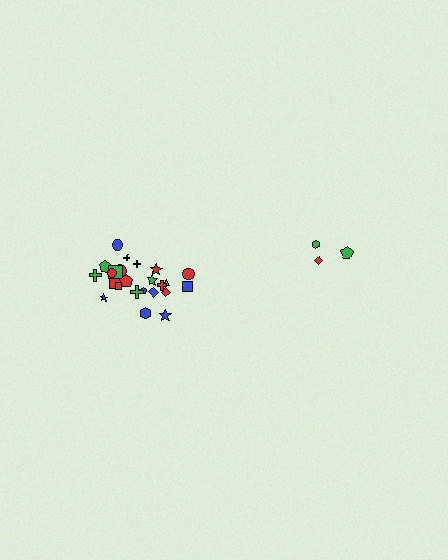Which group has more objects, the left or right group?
The left group.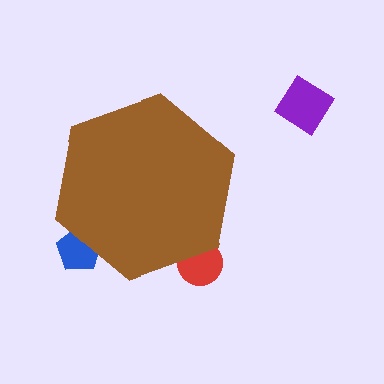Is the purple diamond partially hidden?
No, the purple diamond is fully visible.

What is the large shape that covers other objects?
A brown hexagon.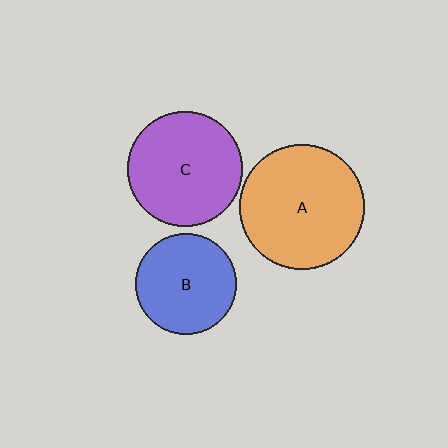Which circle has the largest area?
Circle A (orange).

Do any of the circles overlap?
No, none of the circles overlap.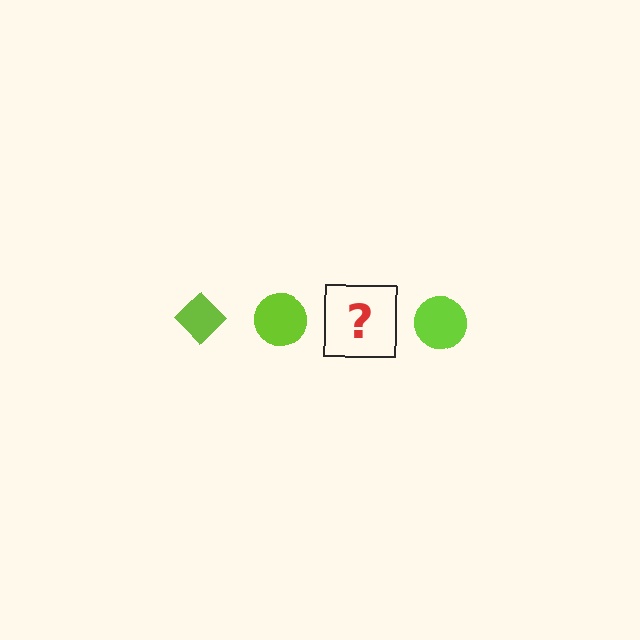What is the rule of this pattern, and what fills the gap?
The rule is that the pattern cycles through diamond, circle shapes in lime. The gap should be filled with a lime diamond.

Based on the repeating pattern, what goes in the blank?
The blank should be a lime diamond.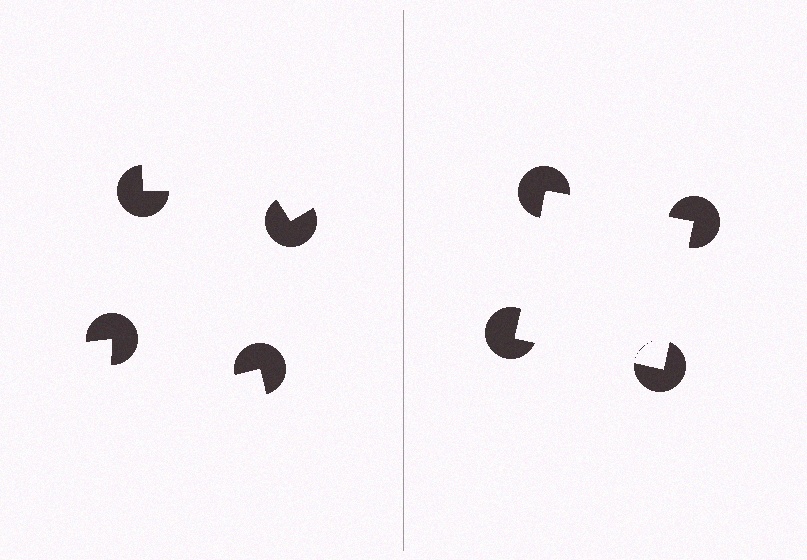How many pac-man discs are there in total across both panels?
8 — 4 on each side.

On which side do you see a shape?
An illusory square appears on the right side. On the left side the wedge cuts are rotated, so no coherent shape forms.